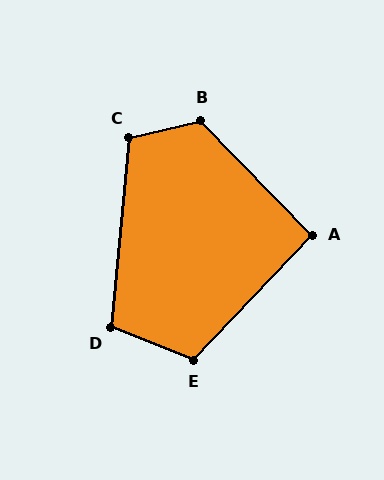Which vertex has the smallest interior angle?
A, at approximately 92 degrees.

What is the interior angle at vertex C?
Approximately 109 degrees (obtuse).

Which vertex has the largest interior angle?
B, at approximately 120 degrees.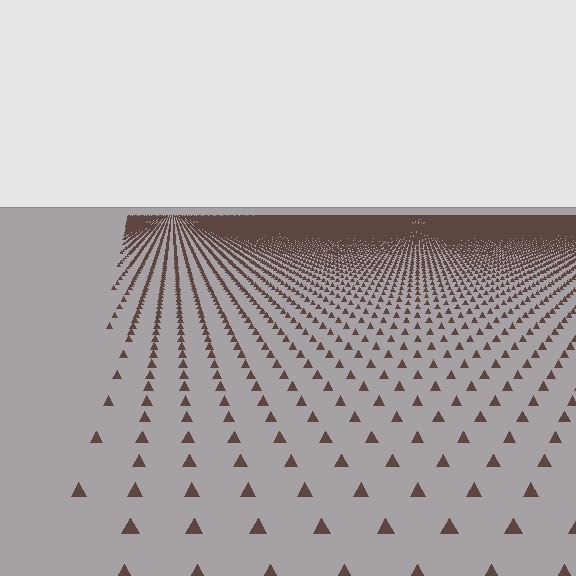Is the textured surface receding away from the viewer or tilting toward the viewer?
The surface is receding away from the viewer. Texture elements get smaller and denser toward the top.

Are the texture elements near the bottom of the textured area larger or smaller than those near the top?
Larger. Near the bottom, elements are closer to the viewer and appear at a bigger on-screen size.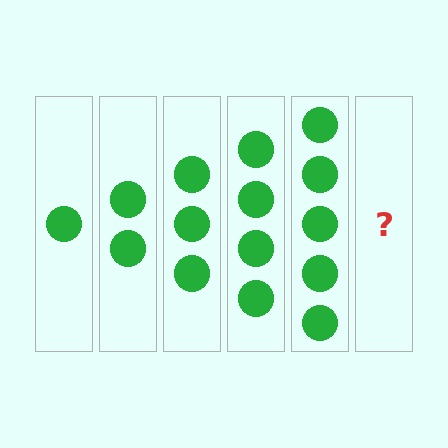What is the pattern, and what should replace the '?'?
The pattern is that each step adds one more circle. The '?' should be 6 circles.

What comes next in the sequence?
The next element should be 6 circles.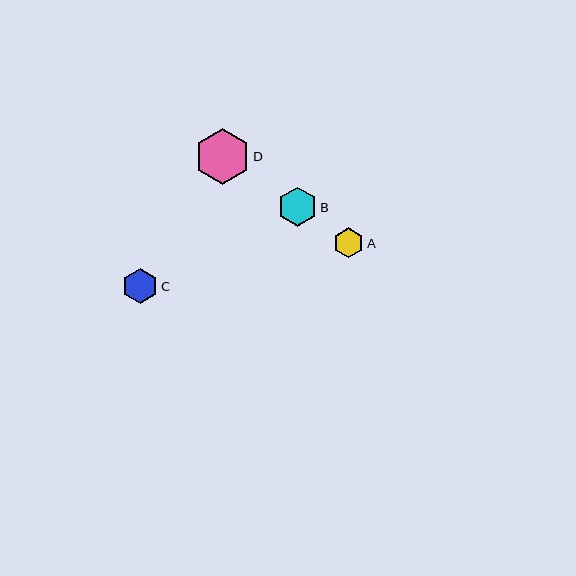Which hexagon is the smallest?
Hexagon A is the smallest with a size of approximately 30 pixels.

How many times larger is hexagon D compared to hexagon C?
Hexagon D is approximately 1.6 times the size of hexagon C.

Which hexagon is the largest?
Hexagon D is the largest with a size of approximately 55 pixels.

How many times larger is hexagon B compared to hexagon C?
Hexagon B is approximately 1.1 times the size of hexagon C.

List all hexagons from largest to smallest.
From largest to smallest: D, B, C, A.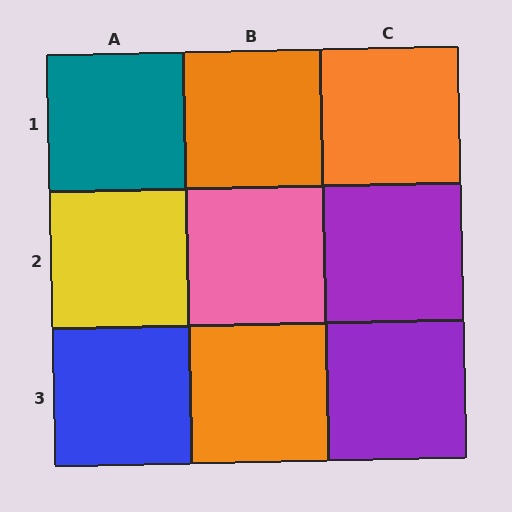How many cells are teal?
1 cell is teal.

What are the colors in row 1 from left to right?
Teal, orange, orange.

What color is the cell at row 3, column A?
Blue.